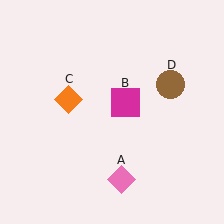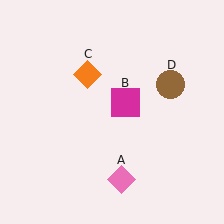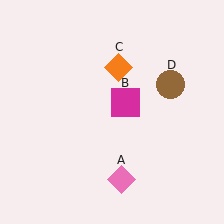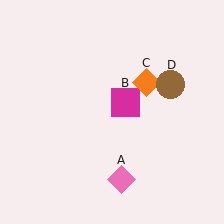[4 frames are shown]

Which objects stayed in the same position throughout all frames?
Pink diamond (object A) and magenta square (object B) and brown circle (object D) remained stationary.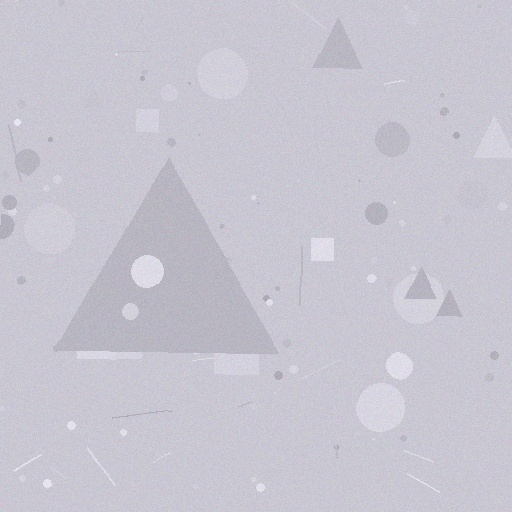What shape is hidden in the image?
A triangle is hidden in the image.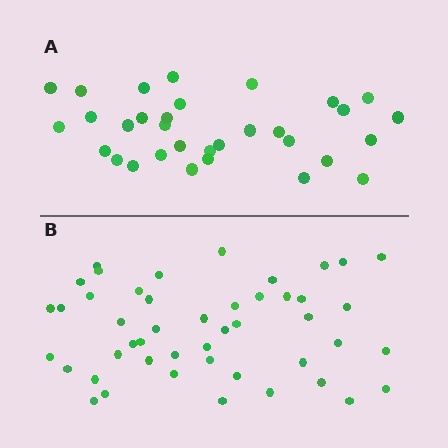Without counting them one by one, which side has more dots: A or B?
Region B (the bottom region) has more dots.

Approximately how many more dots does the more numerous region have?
Region B has approximately 15 more dots than region A.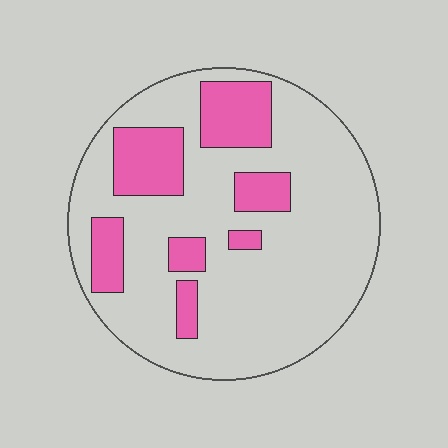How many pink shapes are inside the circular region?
7.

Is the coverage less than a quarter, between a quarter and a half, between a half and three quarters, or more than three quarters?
Less than a quarter.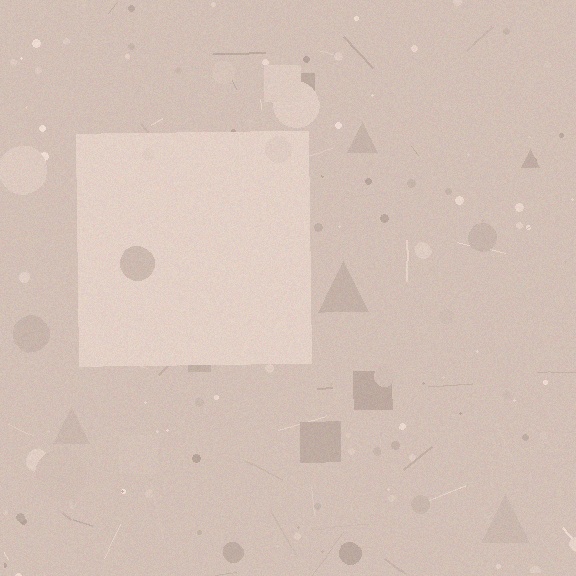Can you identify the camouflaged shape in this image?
The camouflaged shape is a square.